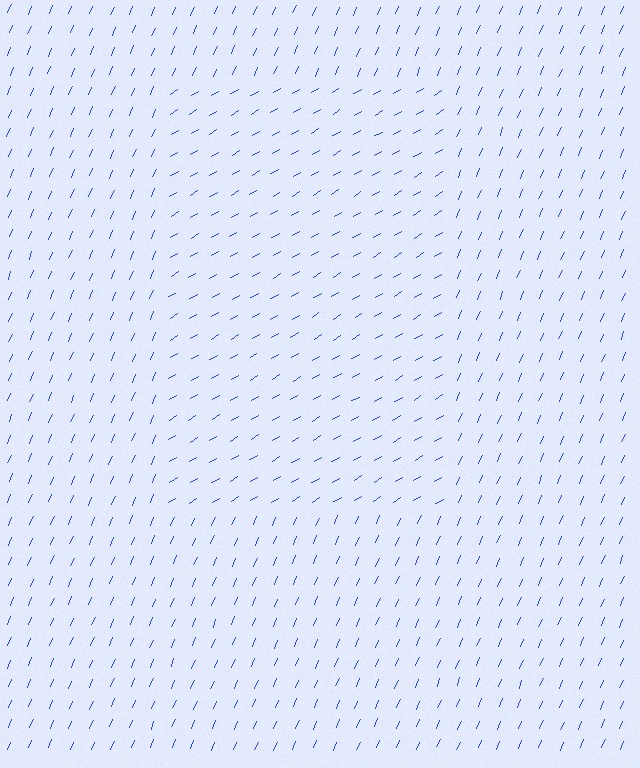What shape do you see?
I see a rectangle.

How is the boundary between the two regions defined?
The boundary is defined purely by a change in line orientation (approximately 36 degrees difference). All lines are the same color and thickness.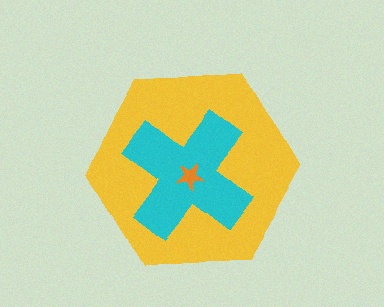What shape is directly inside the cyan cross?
The orange star.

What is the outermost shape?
The yellow hexagon.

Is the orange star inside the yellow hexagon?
Yes.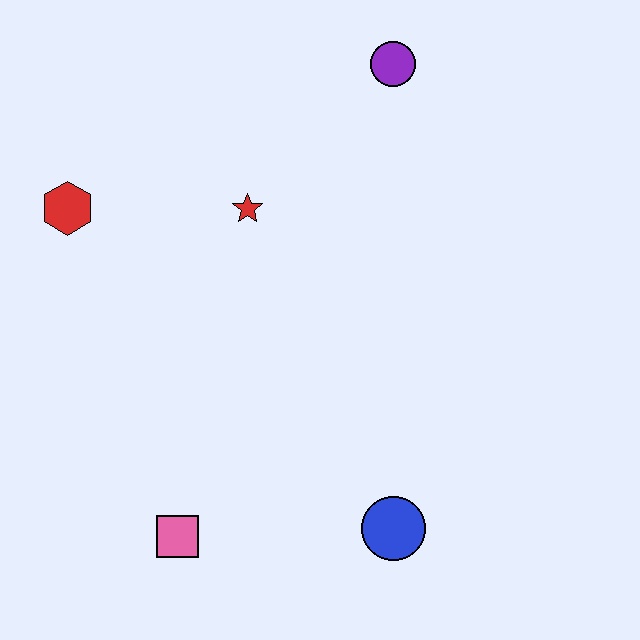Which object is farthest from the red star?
The blue circle is farthest from the red star.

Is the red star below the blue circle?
No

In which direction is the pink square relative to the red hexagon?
The pink square is below the red hexagon.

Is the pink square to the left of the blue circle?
Yes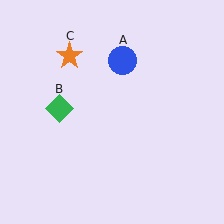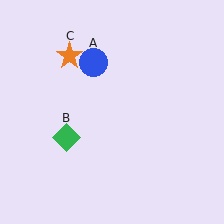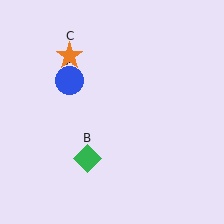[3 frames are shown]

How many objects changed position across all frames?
2 objects changed position: blue circle (object A), green diamond (object B).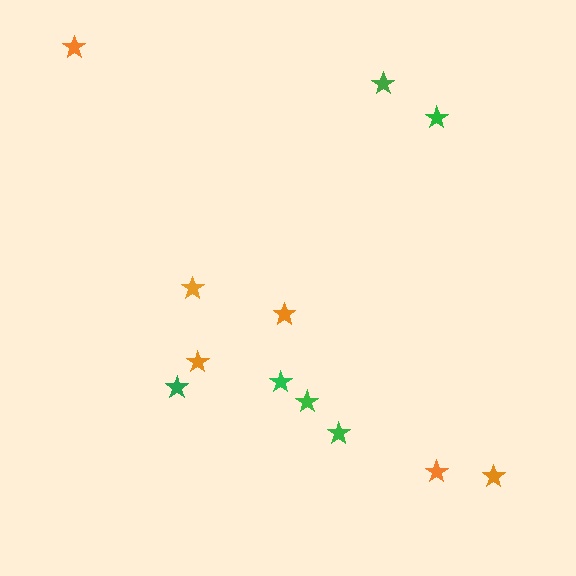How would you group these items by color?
There are 2 groups: one group of orange stars (6) and one group of green stars (6).